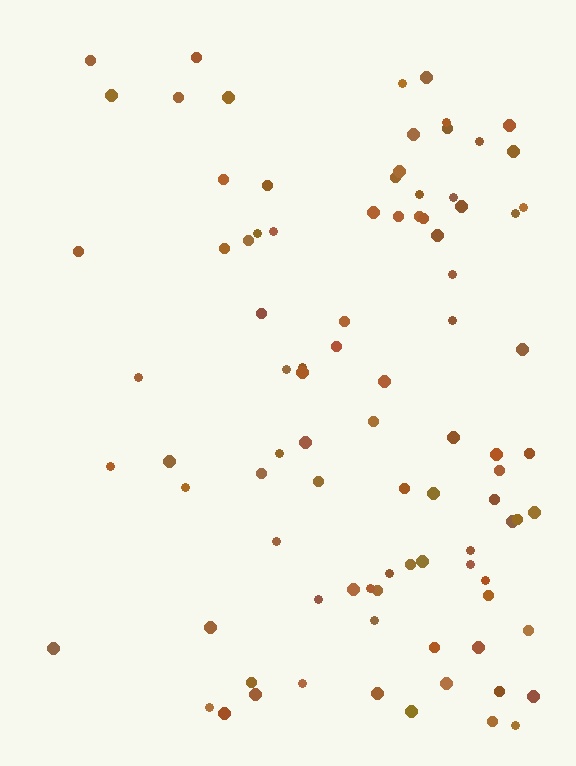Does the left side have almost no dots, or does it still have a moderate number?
Still a moderate number, just noticeably fewer than the right.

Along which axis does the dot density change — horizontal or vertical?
Horizontal.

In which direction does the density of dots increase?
From left to right, with the right side densest.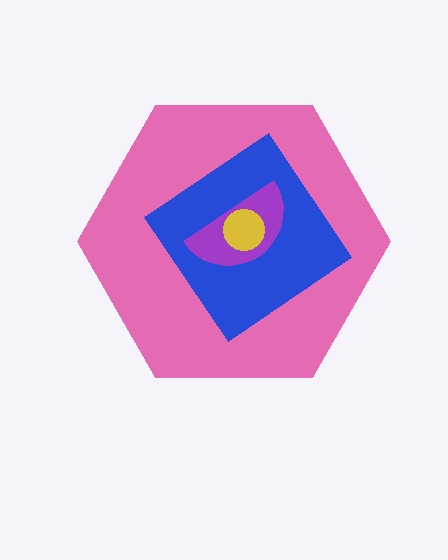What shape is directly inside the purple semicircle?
The yellow circle.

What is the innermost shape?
The yellow circle.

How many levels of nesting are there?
4.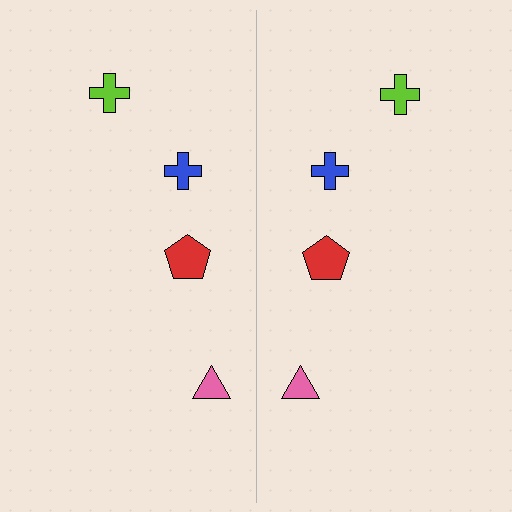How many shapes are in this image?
There are 8 shapes in this image.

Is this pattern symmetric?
Yes, this pattern has bilateral (reflection) symmetry.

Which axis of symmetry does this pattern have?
The pattern has a vertical axis of symmetry running through the center of the image.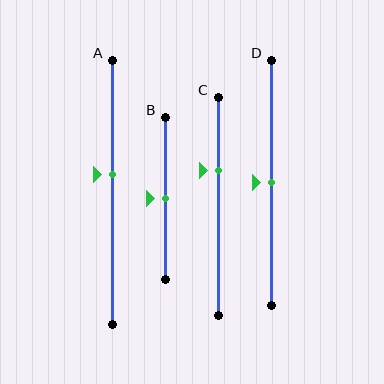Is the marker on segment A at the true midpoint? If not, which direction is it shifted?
No, the marker on segment A is shifted upward by about 7% of the segment length.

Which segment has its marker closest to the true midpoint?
Segment B has its marker closest to the true midpoint.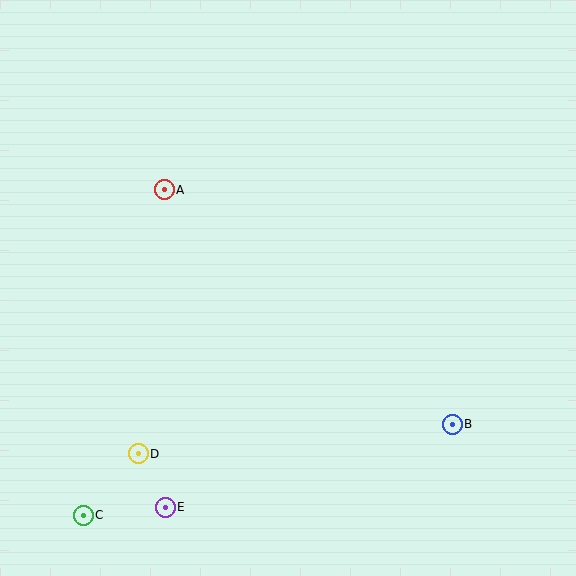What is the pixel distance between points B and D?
The distance between B and D is 316 pixels.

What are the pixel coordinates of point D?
Point D is at (138, 454).